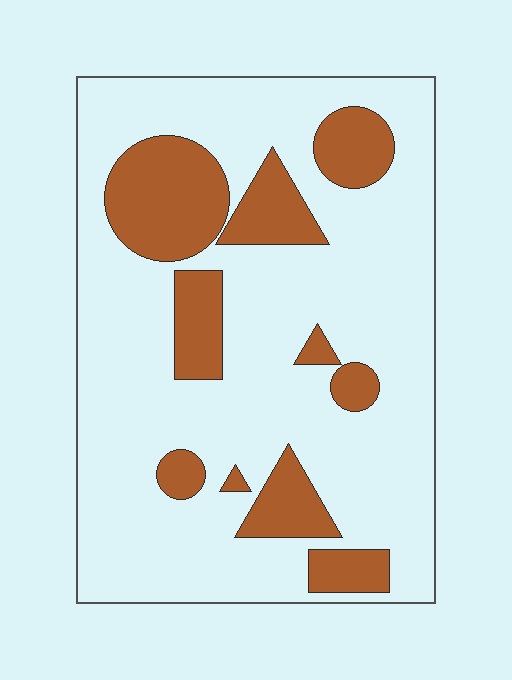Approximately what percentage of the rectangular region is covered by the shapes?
Approximately 25%.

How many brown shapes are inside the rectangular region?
10.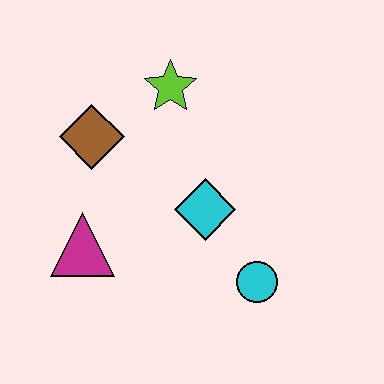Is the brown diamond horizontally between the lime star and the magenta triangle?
Yes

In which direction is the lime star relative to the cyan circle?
The lime star is above the cyan circle.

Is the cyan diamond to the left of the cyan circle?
Yes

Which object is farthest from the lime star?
The cyan circle is farthest from the lime star.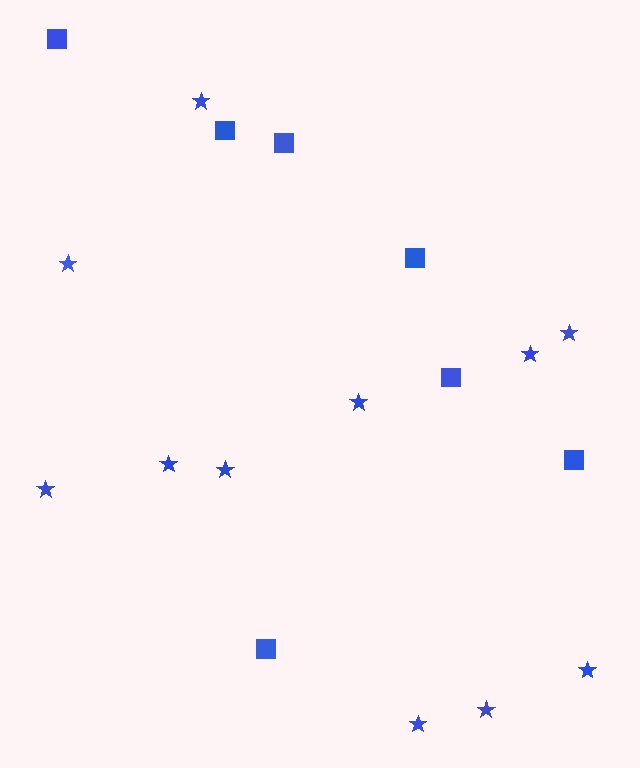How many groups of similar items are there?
There are 2 groups: one group of stars (11) and one group of squares (7).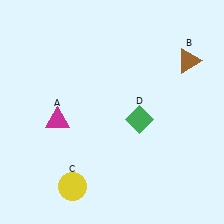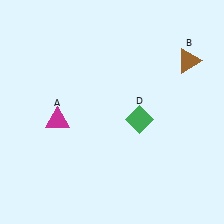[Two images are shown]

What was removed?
The yellow circle (C) was removed in Image 2.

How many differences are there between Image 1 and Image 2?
There is 1 difference between the two images.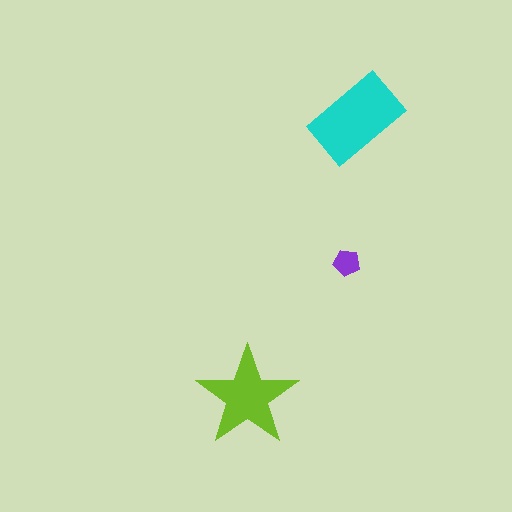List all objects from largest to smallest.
The cyan rectangle, the lime star, the purple pentagon.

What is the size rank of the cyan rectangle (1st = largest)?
1st.